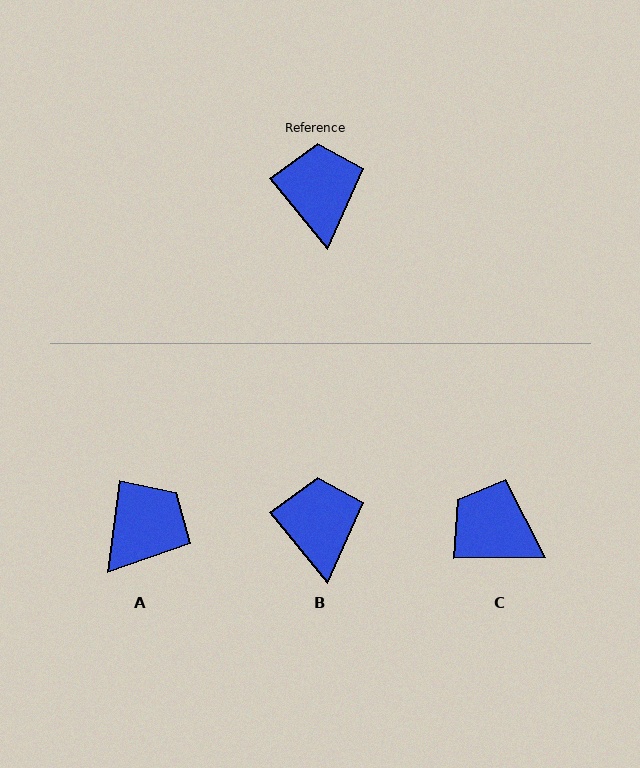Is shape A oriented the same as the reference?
No, it is off by about 47 degrees.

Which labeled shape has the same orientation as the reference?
B.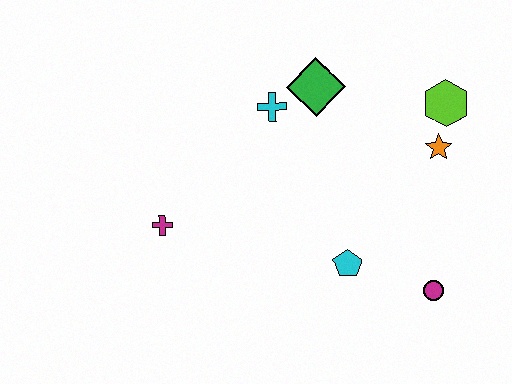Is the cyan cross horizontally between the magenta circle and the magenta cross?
Yes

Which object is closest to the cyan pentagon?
The magenta circle is closest to the cyan pentagon.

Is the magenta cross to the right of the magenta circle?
No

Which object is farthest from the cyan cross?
The magenta circle is farthest from the cyan cross.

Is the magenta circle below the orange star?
Yes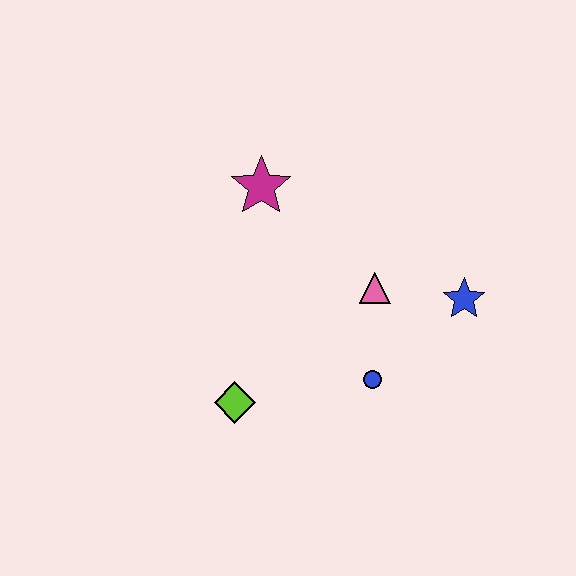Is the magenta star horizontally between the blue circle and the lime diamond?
Yes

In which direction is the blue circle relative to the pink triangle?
The blue circle is below the pink triangle.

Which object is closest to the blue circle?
The pink triangle is closest to the blue circle.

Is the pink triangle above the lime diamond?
Yes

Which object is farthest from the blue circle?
The magenta star is farthest from the blue circle.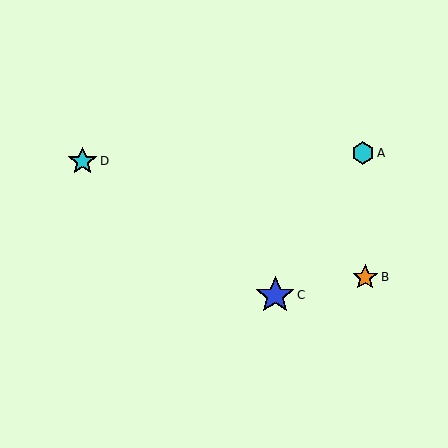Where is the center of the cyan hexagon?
The center of the cyan hexagon is at (363, 153).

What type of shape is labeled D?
Shape D is a cyan star.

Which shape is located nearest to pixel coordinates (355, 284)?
The orange star (labeled B) at (365, 277) is nearest to that location.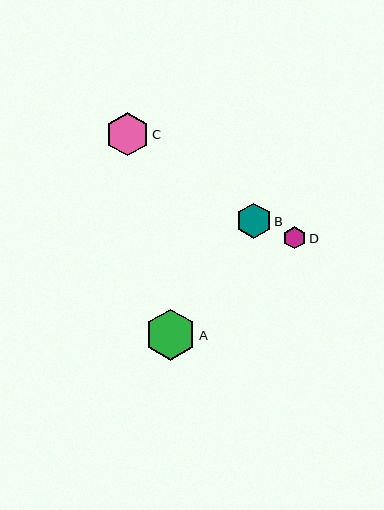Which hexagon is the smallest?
Hexagon D is the smallest with a size of approximately 22 pixels.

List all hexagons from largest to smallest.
From largest to smallest: A, C, B, D.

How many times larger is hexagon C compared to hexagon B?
Hexagon C is approximately 1.2 times the size of hexagon B.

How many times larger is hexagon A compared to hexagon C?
Hexagon A is approximately 1.2 times the size of hexagon C.